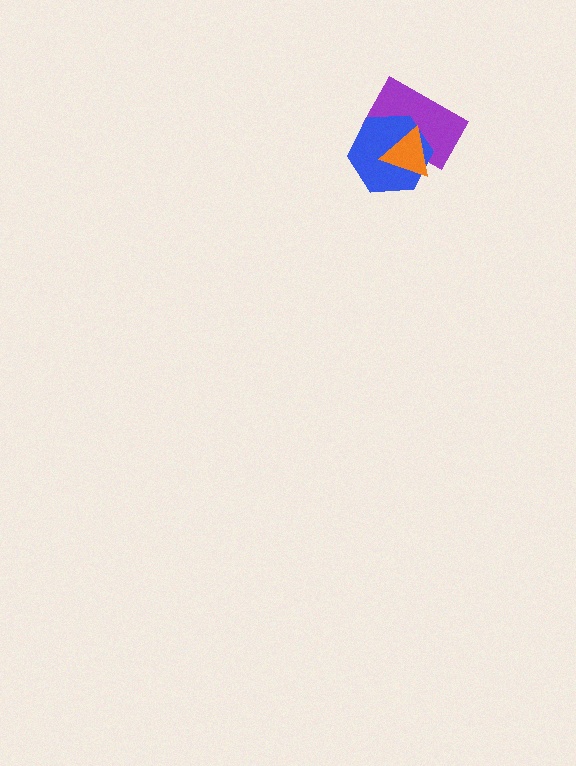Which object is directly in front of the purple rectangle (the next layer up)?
The blue hexagon is directly in front of the purple rectangle.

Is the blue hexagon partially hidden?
Yes, it is partially covered by another shape.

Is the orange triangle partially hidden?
No, no other shape covers it.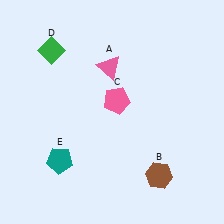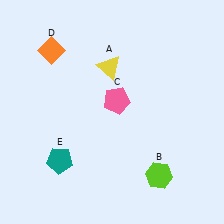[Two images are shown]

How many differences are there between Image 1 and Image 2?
There are 3 differences between the two images.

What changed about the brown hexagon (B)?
In Image 1, B is brown. In Image 2, it changed to lime.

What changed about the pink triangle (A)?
In Image 1, A is pink. In Image 2, it changed to yellow.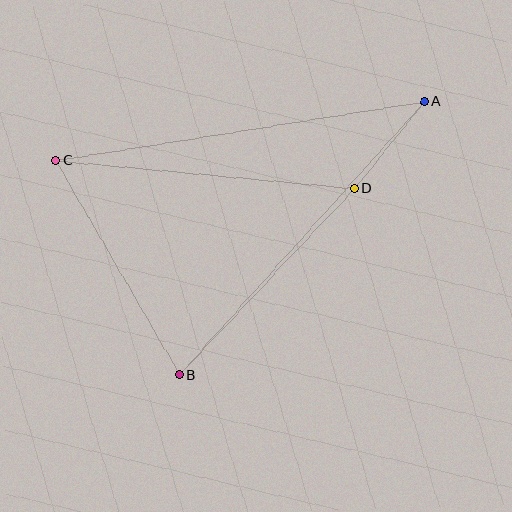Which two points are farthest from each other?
Points A and C are farthest from each other.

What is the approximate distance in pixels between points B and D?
The distance between B and D is approximately 256 pixels.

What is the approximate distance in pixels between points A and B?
The distance between A and B is approximately 367 pixels.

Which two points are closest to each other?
Points A and D are closest to each other.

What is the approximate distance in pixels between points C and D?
The distance between C and D is approximately 300 pixels.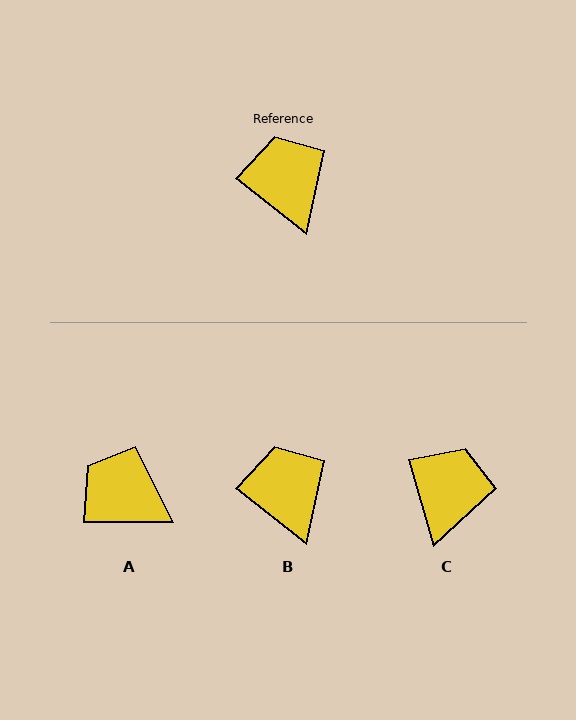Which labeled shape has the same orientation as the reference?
B.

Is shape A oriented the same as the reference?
No, it is off by about 38 degrees.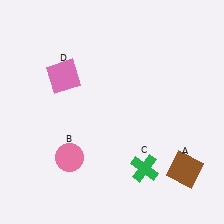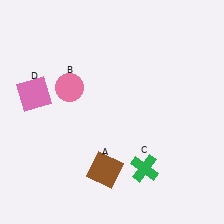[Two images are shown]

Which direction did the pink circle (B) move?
The pink circle (B) moved up.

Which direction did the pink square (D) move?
The pink square (D) moved left.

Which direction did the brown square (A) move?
The brown square (A) moved left.